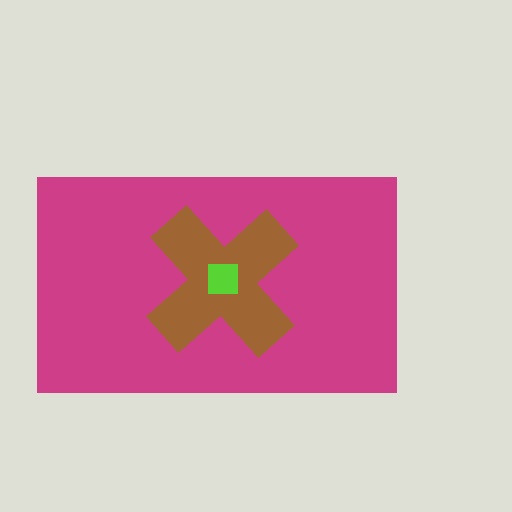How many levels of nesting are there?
3.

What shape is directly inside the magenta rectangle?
The brown cross.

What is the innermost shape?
The lime square.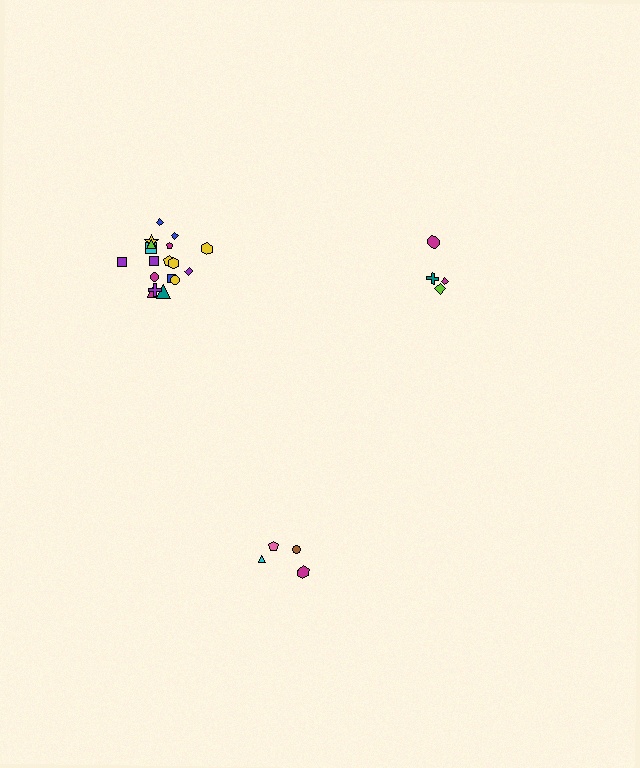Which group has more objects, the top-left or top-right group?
The top-left group.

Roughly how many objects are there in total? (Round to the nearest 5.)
Roughly 25 objects in total.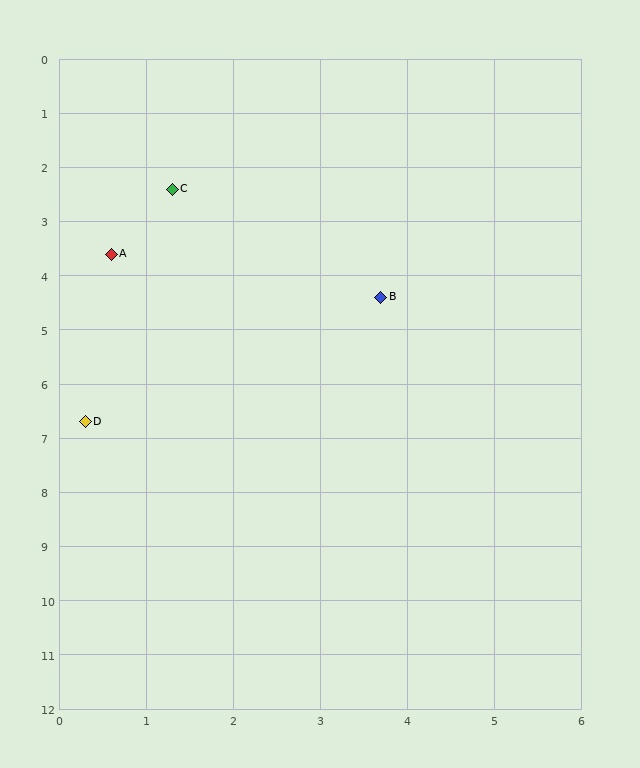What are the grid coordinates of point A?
Point A is at approximately (0.6, 3.6).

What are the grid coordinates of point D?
Point D is at approximately (0.3, 6.7).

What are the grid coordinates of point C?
Point C is at approximately (1.3, 2.4).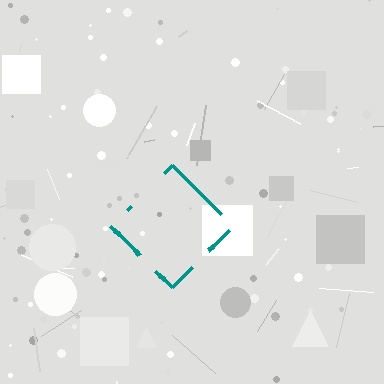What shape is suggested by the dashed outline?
The dashed outline suggests a diamond.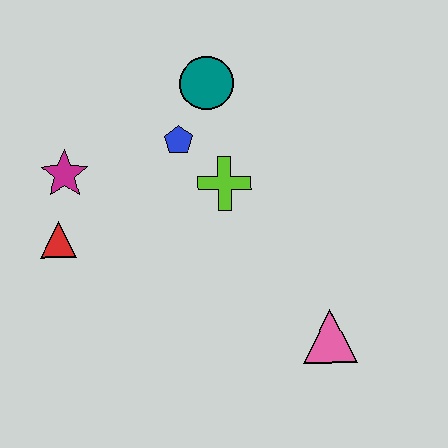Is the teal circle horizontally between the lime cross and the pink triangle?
No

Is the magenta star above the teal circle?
No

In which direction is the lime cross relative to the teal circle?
The lime cross is below the teal circle.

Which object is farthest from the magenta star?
The pink triangle is farthest from the magenta star.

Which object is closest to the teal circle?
The blue pentagon is closest to the teal circle.